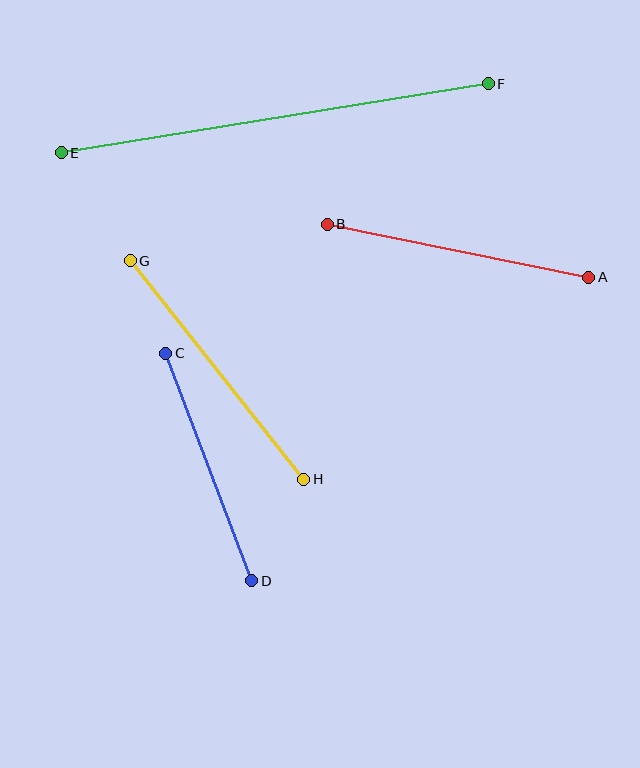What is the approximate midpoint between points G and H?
The midpoint is at approximately (217, 370) pixels.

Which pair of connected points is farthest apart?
Points E and F are farthest apart.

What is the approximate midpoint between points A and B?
The midpoint is at approximately (458, 251) pixels.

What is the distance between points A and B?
The distance is approximately 267 pixels.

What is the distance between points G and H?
The distance is approximately 279 pixels.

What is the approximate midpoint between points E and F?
The midpoint is at approximately (275, 118) pixels.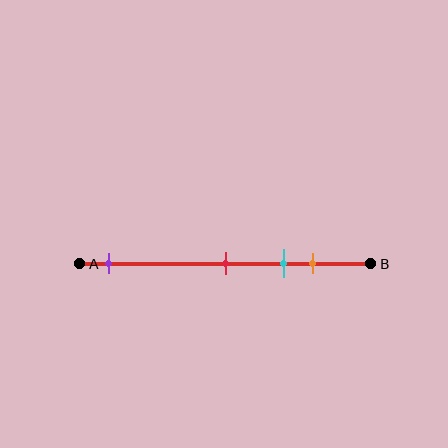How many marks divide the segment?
There are 4 marks dividing the segment.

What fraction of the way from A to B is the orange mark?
The orange mark is approximately 80% (0.8) of the way from A to B.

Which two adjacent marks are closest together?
The cyan and orange marks are the closest adjacent pair.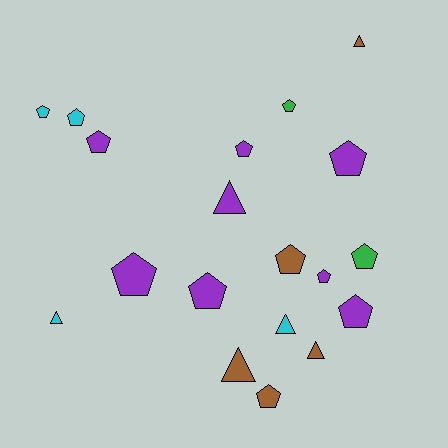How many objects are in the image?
There are 19 objects.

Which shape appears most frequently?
Pentagon, with 13 objects.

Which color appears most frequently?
Purple, with 8 objects.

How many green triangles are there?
There are no green triangles.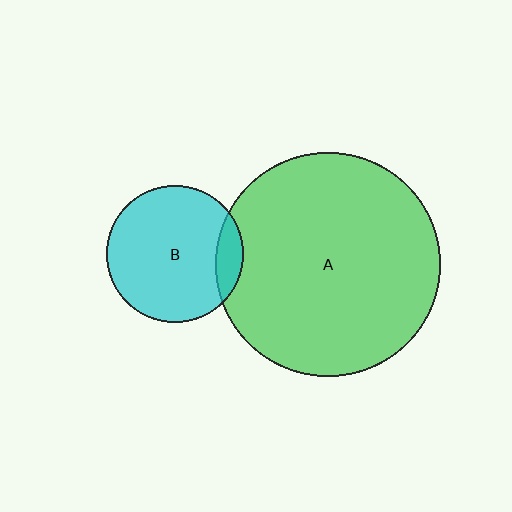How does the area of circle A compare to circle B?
Approximately 2.7 times.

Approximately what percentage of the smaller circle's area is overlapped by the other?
Approximately 10%.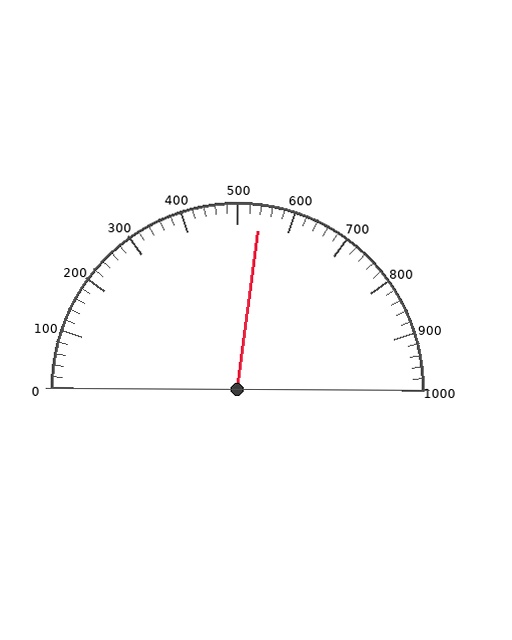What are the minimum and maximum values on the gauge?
The gauge ranges from 0 to 1000.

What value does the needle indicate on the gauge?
The needle indicates approximately 540.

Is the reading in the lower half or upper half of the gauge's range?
The reading is in the upper half of the range (0 to 1000).